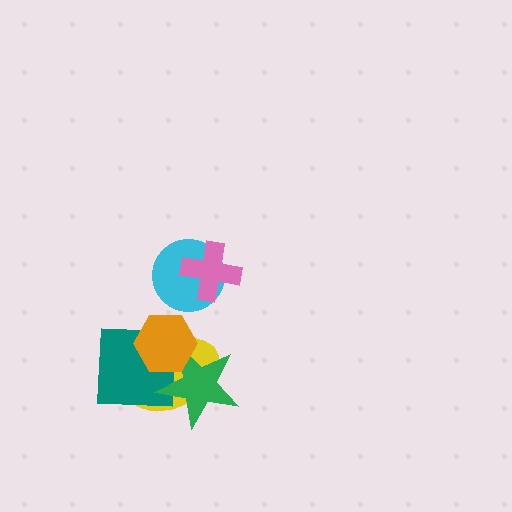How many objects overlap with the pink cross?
1 object overlaps with the pink cross.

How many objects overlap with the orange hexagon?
3 objects overlap with the orange hexagon.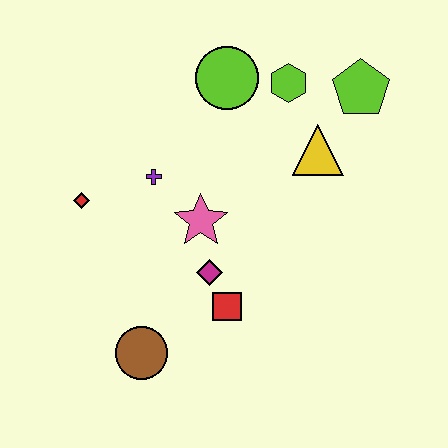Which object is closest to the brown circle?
The red square is closest to the brown circle.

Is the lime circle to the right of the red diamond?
Yes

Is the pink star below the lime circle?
Yes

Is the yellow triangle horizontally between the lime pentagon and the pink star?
Yes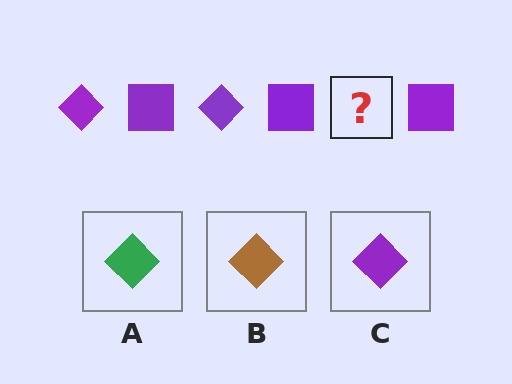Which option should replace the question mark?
Option C.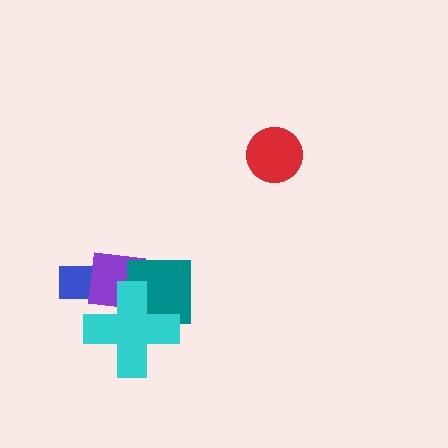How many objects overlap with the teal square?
2 objects overlap with the teal square.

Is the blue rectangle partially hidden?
Yes, it is partially covered by another shape.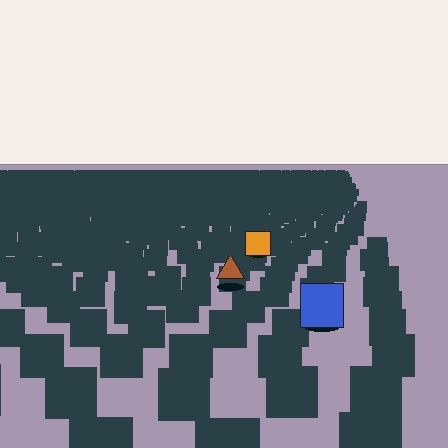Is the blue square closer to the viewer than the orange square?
Yes. The blue square is closer — you can tell from the texture gradient: the ground texture is coarser near it.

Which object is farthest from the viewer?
The orange square is farthest from the viewer. It appears smaller and the ground texture around it is denser.